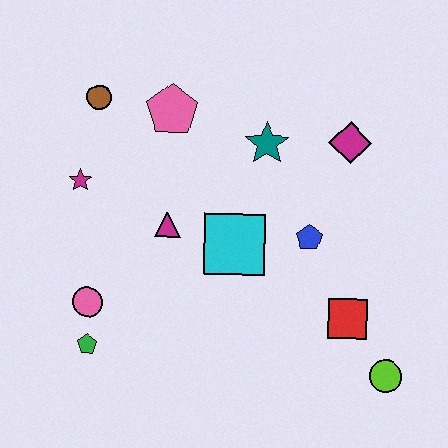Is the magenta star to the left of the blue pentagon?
Yes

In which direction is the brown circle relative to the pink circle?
The brown circle is above the pink circle.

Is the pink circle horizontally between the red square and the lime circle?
No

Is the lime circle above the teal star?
No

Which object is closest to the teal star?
The magenta diamond is closest to the teal star.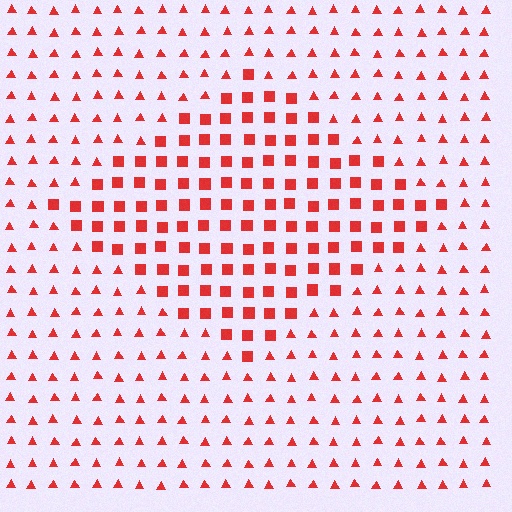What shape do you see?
I see a diamond.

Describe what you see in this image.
The image is filled with small red elements arranged in a uniform grid. A diamond-shaped region contains squares, while the surrounding area contains triangles. The boundary is defined purely by the change in element shape.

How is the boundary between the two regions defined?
The boundary is defined by a change in element shape: squares inside vs. triangles outside. All elements share the same color and spacing.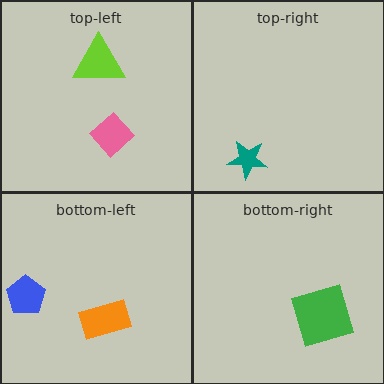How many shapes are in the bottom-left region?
2.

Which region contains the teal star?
The top-right region.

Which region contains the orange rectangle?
The bottom-left region.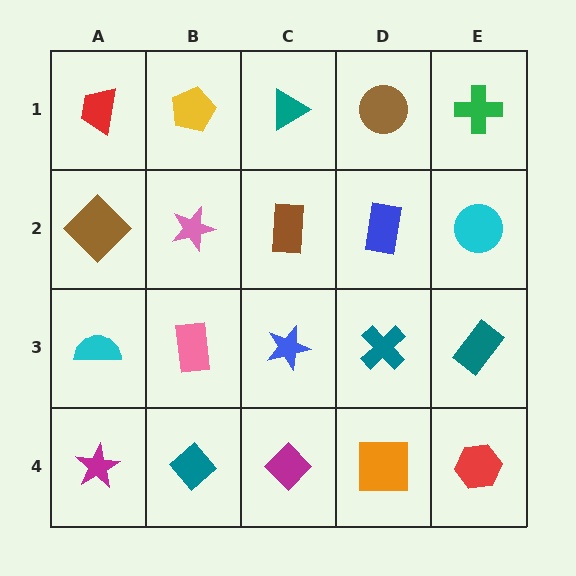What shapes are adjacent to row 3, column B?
A pink star (row 2, column B), a teal diamond (row 4, column B), a cyan semicircle (row 3, column A), a blue star (row 3, column C).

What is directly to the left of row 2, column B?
A brown diamond.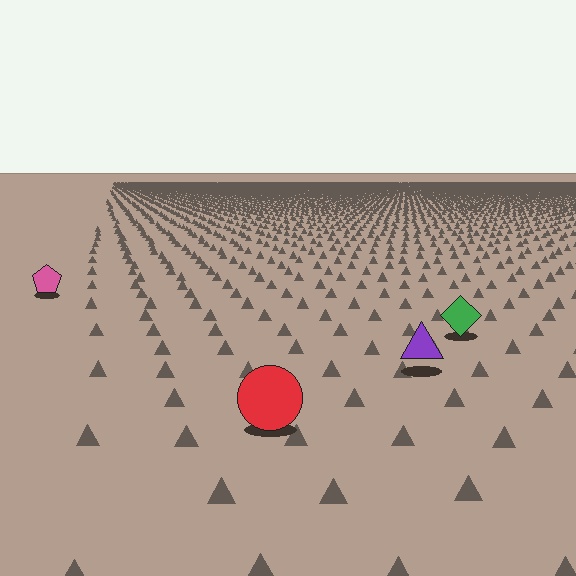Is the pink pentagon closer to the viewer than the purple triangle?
No. The purple triangle is closer — you can tell from the texture gradient: the ground texture is coarser near it.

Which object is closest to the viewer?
The red circle is closest. The texture marks near it are larger and more spread out.